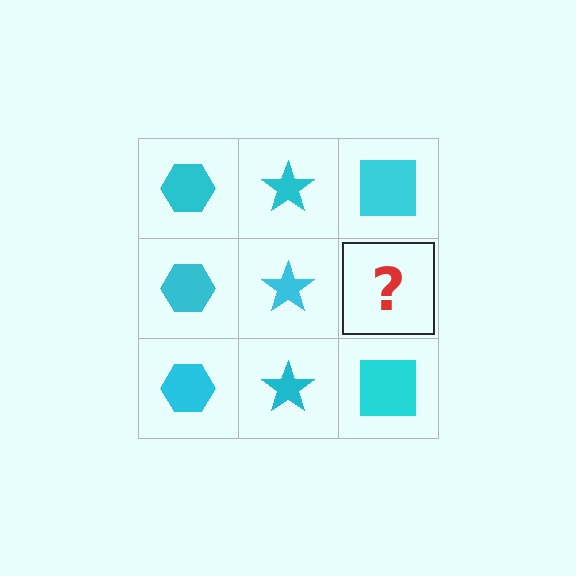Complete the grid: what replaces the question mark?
The question mark should be replaced with a cyan square.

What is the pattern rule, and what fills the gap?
The rule is that each column has a consistent shape. The gap should be filled with a cyan square.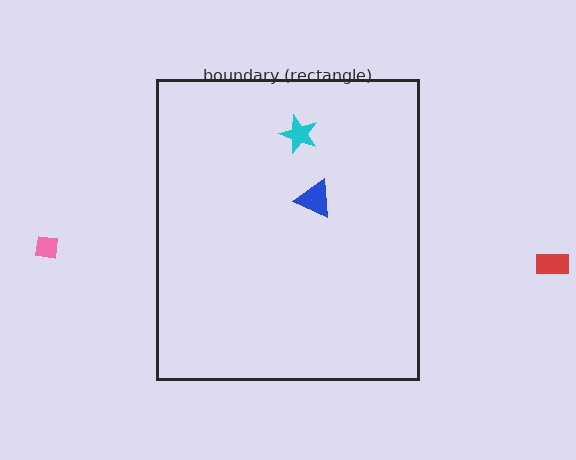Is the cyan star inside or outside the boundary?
Inside.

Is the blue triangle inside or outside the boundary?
Inside.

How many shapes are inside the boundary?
2 inside, 2 outside.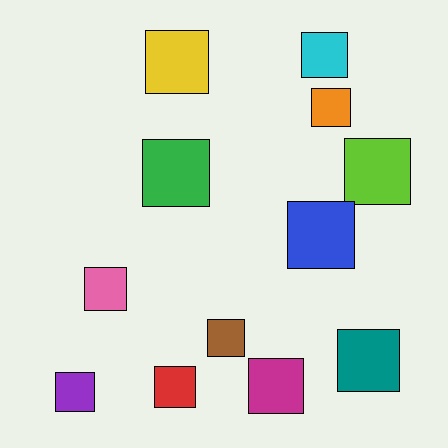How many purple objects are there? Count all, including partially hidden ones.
There is 1 purple object.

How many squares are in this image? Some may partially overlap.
There are 12 squares.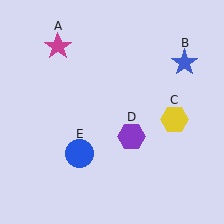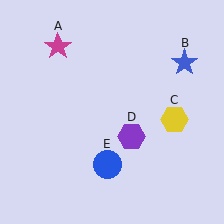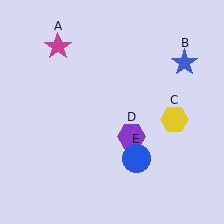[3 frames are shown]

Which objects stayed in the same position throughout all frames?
Magenta star (object A) and blue star (object B) and yellow hexagon (object C) and purple hexagon (object D) remained stationary.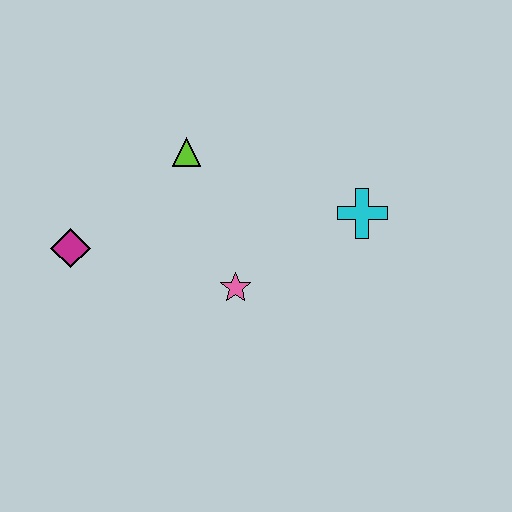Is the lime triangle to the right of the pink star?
No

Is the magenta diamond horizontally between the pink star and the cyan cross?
No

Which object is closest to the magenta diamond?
The lime triangle is closest to the magenta diamond.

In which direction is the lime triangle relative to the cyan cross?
The lime triangle is to the left of the cyan cross.